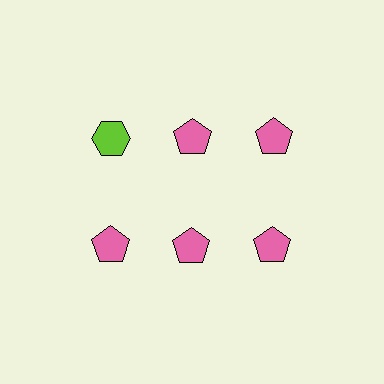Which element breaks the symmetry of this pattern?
The lime hexagon in the top row, leftmost column breaks the symmetry. All other shapes are pink pentagons.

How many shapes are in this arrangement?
There are 6 shapes arranged in a grid pattern.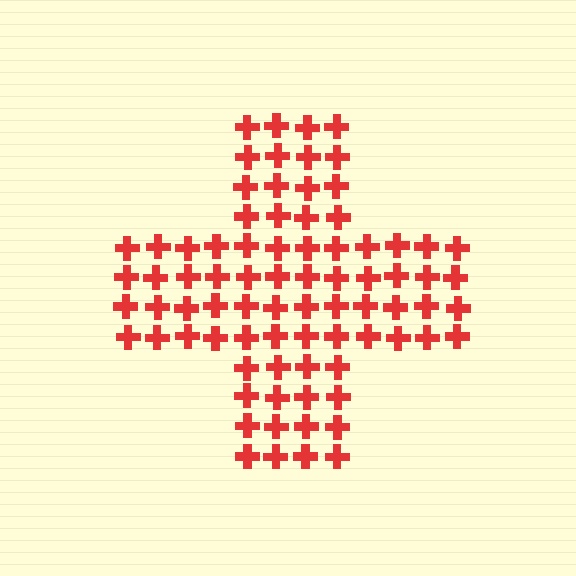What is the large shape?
The large shape is a cross.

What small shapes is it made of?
It is made of small crosses.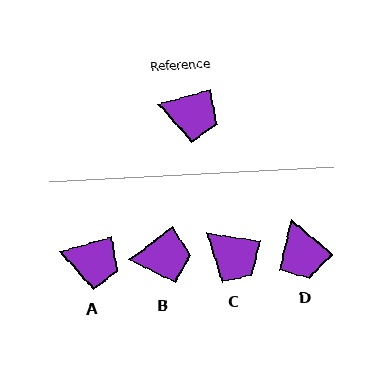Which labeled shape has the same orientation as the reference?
A.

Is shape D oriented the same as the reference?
No, it is off by about 54 degrees.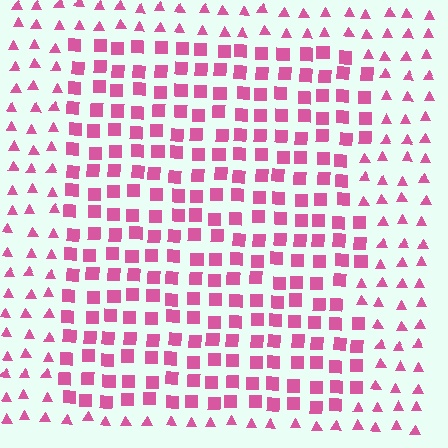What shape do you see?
I see a rectangle.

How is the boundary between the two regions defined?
The boundary is defined by a change in element shape: squares inside vs. triangles outside. All elements share the same color and spacing.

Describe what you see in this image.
The image is filled with small pink elements arranged in a uniform grid. A rectangle-shaped region contains squares, while the surrounding area contains triangles. The boundary is defined purely by the change in element shape.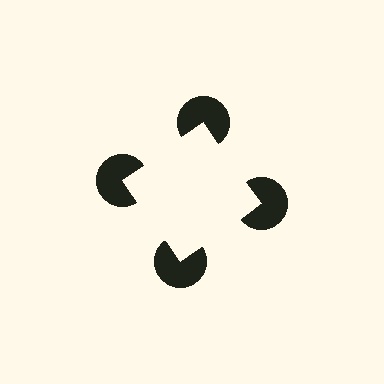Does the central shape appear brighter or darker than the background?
It typically appears slightly brighter than the background, even though no actual brightness change is drawn.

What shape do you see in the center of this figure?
An illusory square — its edges are inferred from the aligned wedge cuts in the pac-man discs, not physically drawn.